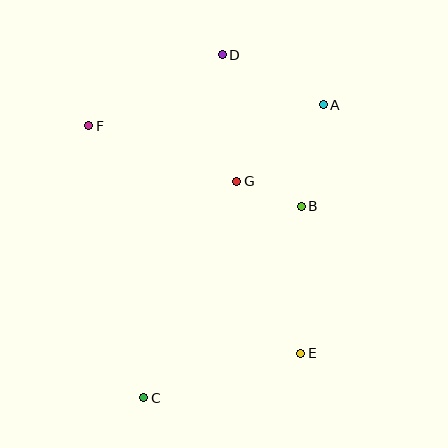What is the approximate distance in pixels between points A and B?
The distance between A and B is approximately 104 pixels.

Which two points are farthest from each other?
Points C and D are farthest from each other.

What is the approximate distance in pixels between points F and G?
The distance between F and G is approximately 158 pixels.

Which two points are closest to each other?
Points B and G are closest to each other.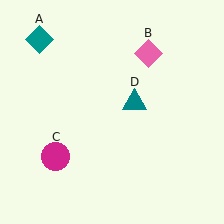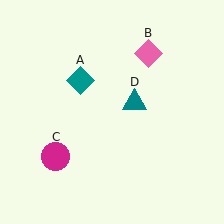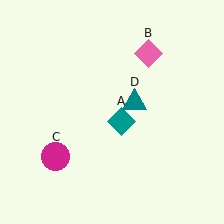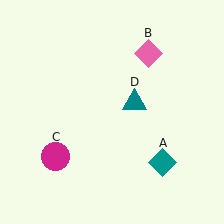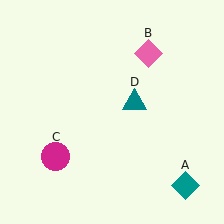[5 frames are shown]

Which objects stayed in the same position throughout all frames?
Pink diamond (object B) and magenta circle (object C) and teal triangle (object D) remained stationary.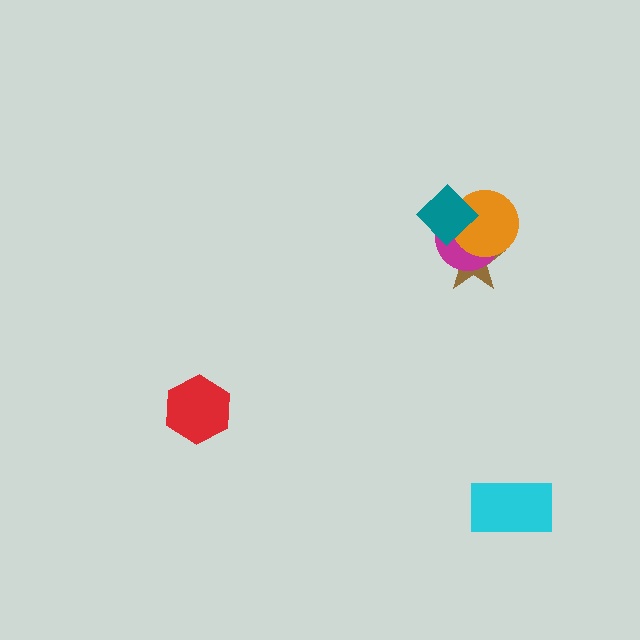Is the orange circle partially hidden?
Yes, it is partially covered by another shape.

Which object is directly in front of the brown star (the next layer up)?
The magenta circle is directly in front of the brown star.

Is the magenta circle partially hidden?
Yes, it is partially covered by another shape.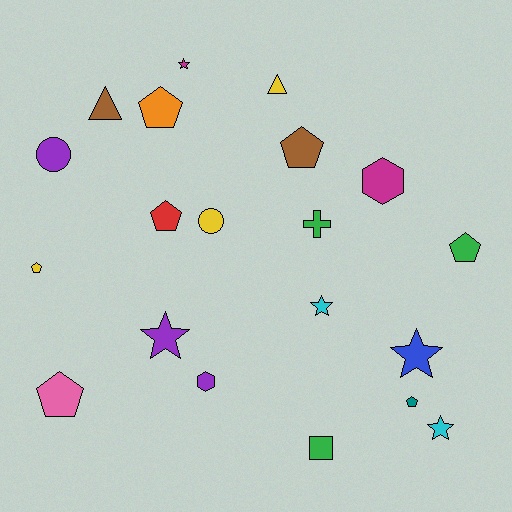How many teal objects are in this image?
There is 1 teal object.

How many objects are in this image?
There are 20 objects.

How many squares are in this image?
There is 1 square.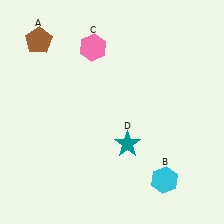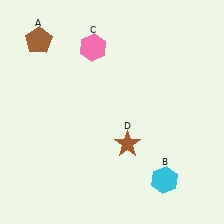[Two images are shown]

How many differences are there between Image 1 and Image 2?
There is 1 difference between the two images.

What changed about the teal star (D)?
In Image 1, D is teal. In Image 2, it changed to brown.